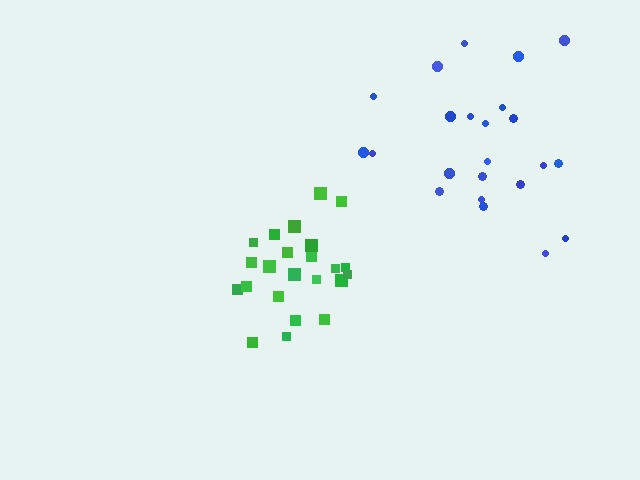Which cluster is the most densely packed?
Green.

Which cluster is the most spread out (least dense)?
Blue.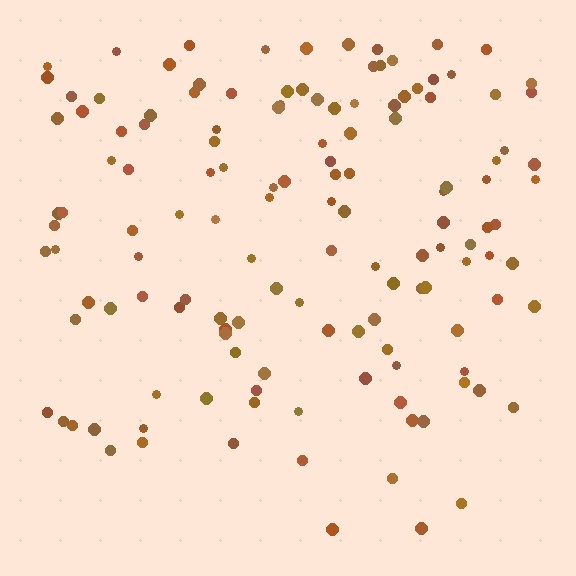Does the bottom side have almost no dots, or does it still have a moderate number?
Still a moderate number, just noticeably fewer than the top.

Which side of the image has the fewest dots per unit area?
The bottom.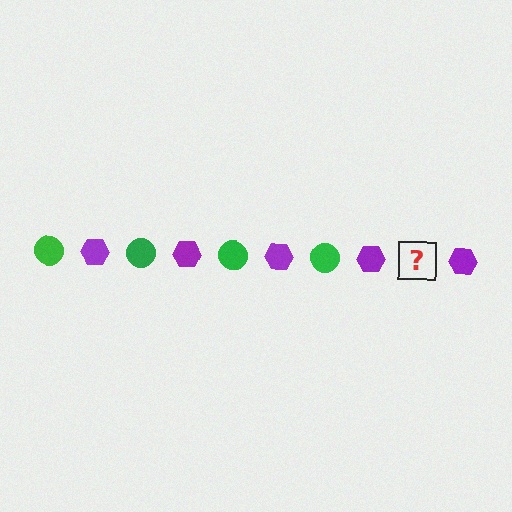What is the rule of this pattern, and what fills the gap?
The rule is that the pattern alternates between green circle and purple hexagon. The gap should be filled with a green circle.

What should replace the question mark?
The question mark should be replaced with a green circle.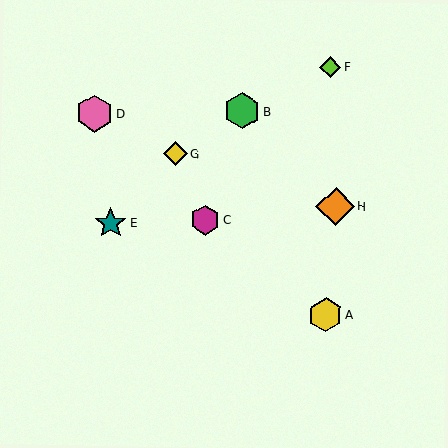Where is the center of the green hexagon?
The center of the green hexagon is at (242, 111).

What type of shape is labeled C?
Shape C is a magenta hexagon.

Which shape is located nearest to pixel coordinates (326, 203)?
The orange diamond (labeled H) at (335, 206) is nearest to that location.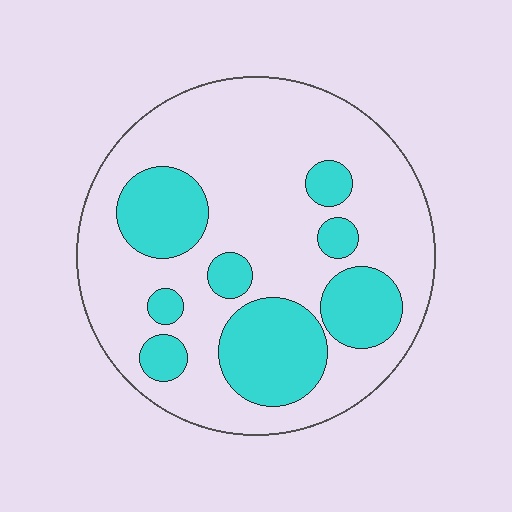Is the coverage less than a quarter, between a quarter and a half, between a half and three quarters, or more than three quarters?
Between a quarter and a half.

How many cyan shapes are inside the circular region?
8.